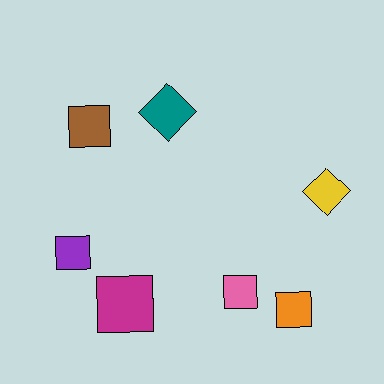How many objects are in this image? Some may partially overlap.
There are 7 objects.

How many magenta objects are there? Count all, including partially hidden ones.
There is 1 magenta object.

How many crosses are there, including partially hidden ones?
There are no crosses.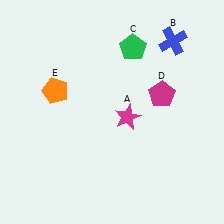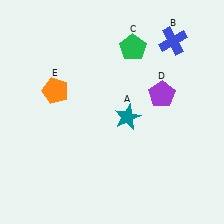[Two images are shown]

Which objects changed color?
A changed from magenta to teal. D changed from magenta to purple.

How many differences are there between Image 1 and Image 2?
There are 2 differences between the two images.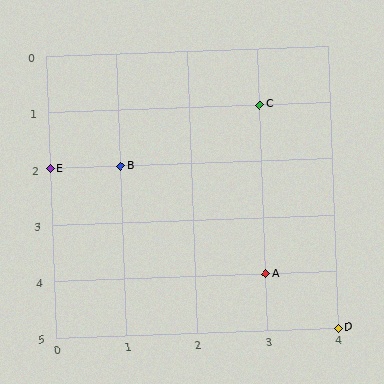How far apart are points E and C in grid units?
Points E and C are 3 columns and 1 row apart (about 3.2 grid units diagonally).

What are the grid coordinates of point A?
Point A is at grid coordinates (3, 4).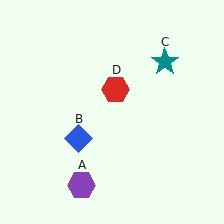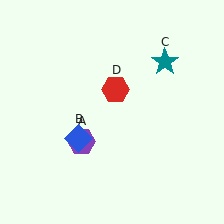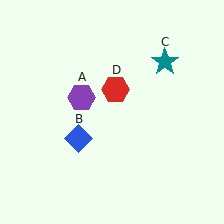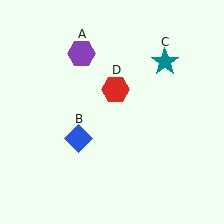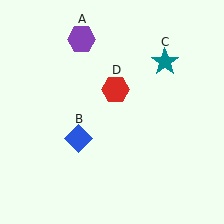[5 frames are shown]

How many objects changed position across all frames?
1 object changed position: purple hexagon (object A).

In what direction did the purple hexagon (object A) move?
The purple hexagon (object A) moved up.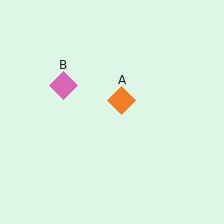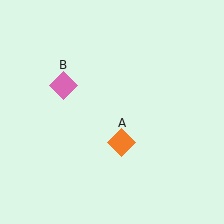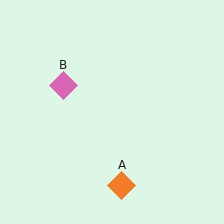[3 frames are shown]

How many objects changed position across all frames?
1 object changed position: orange diamond (object A).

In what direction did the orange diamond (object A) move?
The orange diamond (object A) moved down.